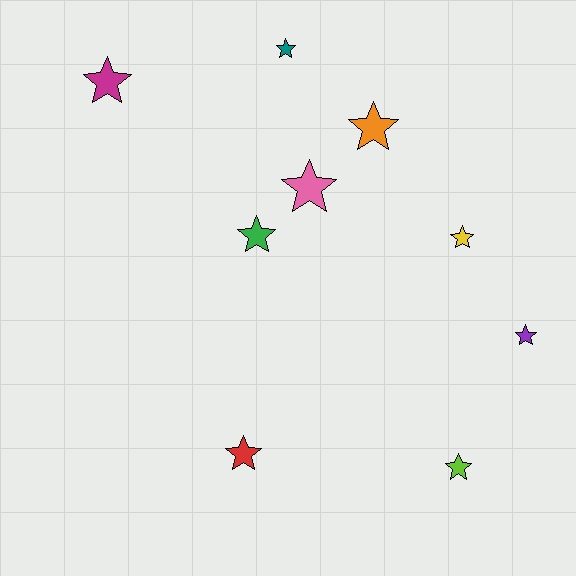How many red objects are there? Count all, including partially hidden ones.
There is 1 red object.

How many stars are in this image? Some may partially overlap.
There are 9 stars.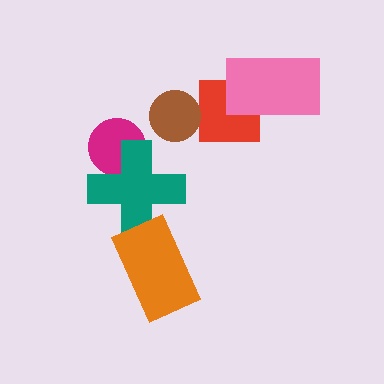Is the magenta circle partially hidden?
Yes, it is partially covered by another shape.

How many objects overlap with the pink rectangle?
1 object overlaps with the pink rectangle.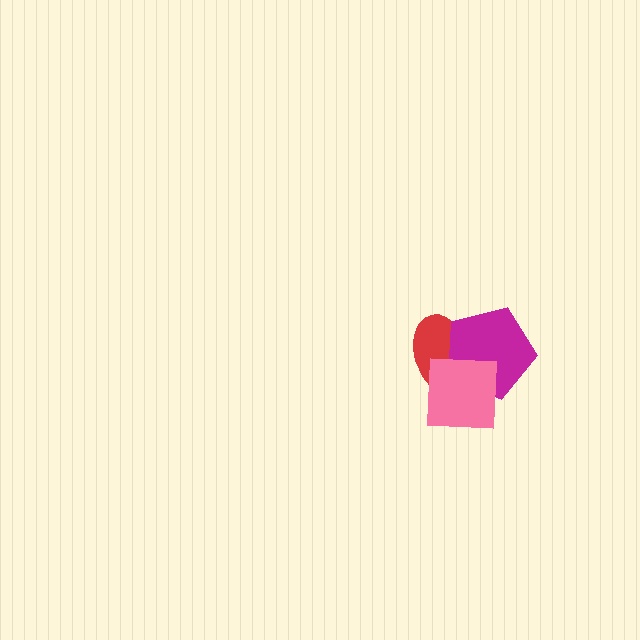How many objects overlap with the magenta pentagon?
2 objects overlap with the magenta pentagon.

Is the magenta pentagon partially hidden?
Yes, it is partially covered by another shape.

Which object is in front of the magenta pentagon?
The pink square is in front of the magenta pentagon.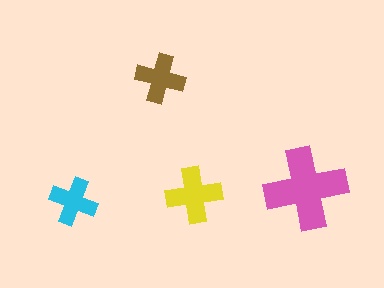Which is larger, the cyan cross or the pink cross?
The pink one.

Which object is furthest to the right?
The pink cross is rightmost.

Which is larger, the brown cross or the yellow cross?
The yellow one.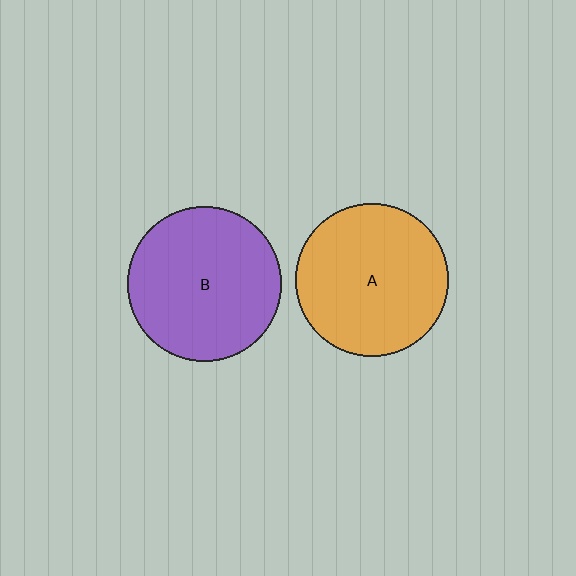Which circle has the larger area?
Circle B (purple).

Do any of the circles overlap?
No, none of the circles overlap.